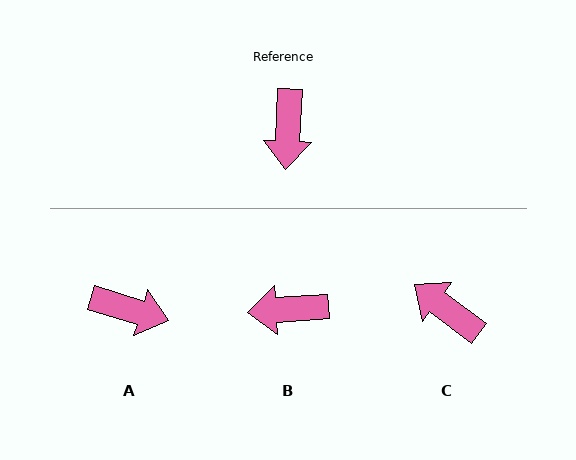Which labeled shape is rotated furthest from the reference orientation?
C, about 124 degrees away.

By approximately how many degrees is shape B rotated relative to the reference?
Approximately 83 degrees clockwise.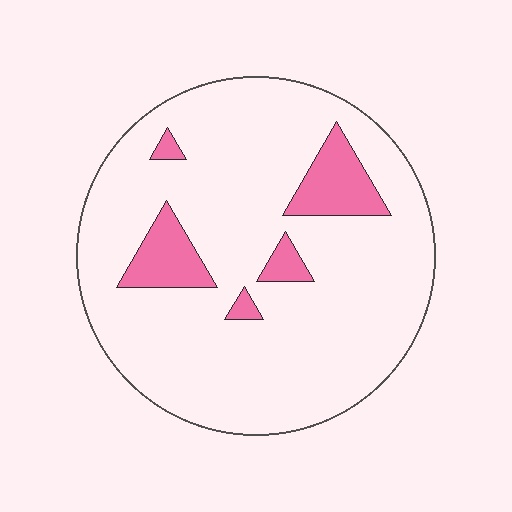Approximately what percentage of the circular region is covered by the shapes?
Approximately 10%.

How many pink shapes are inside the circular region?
5.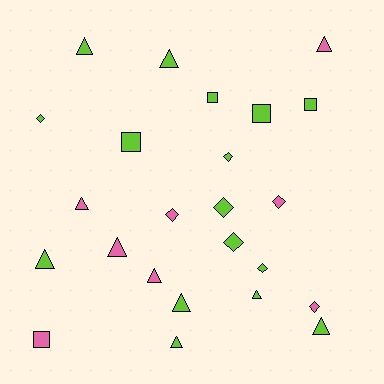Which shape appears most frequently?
Triangle, with 11 objects.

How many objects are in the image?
There are 24 objects.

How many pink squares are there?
There is 1 pink square.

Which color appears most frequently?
Lime, with 16 objects.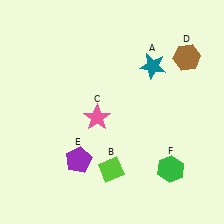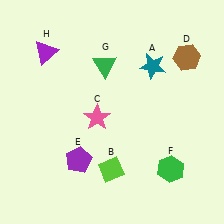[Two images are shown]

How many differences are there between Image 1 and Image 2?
There are 2 differences between the two images.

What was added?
A green triangle (G), a purple triangle (H) were added in Image 2.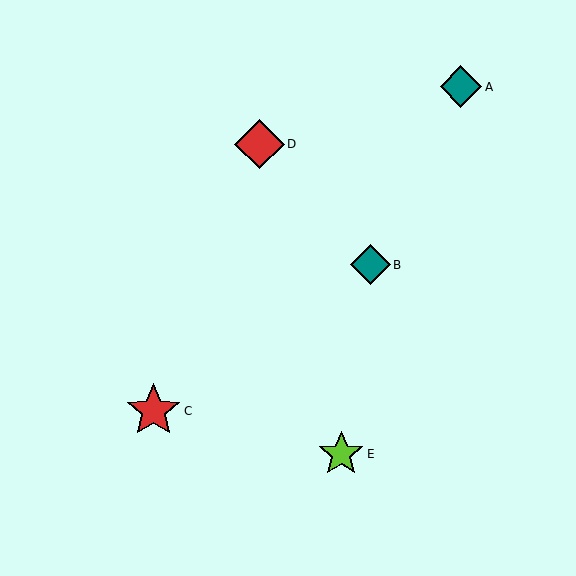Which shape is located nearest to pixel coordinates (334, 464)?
The lime star (labeled E) at (341, 454) is nearest to that location.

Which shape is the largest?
The red star (labeled C) is the largest.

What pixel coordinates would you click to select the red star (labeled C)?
Click at (153, 411) to select the red star C.